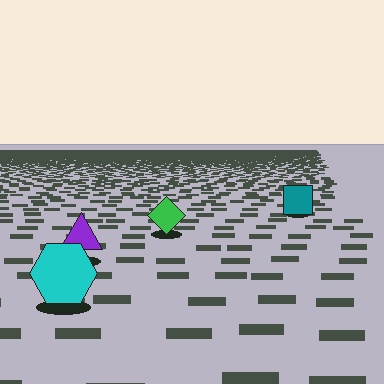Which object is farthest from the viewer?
The teal square is farthest from the viewer. It appears smaller and the ground texture around it is denser.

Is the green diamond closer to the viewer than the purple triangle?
No. The purple triangle is closer — you can tell from the texture gradient: the ground texture is coarser near it.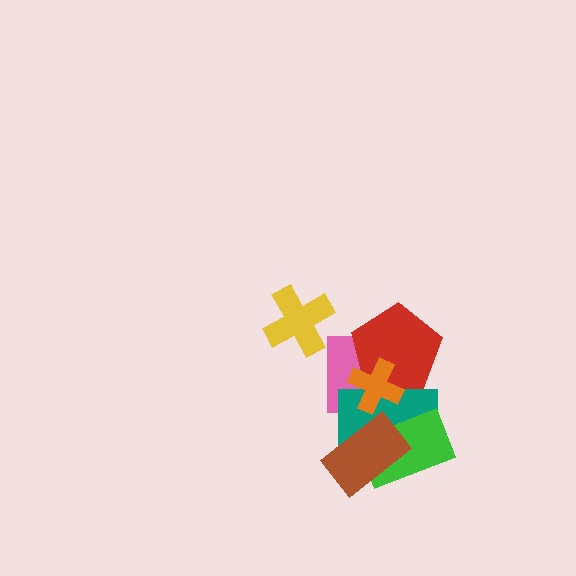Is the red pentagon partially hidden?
Yes, it is partially covered by another shape.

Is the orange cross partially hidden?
No, no other shape covers it.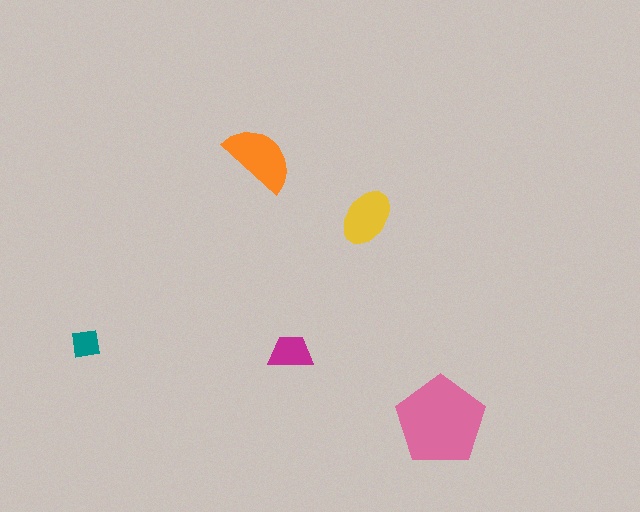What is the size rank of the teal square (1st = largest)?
5th.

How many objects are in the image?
There are 5 objects in the image.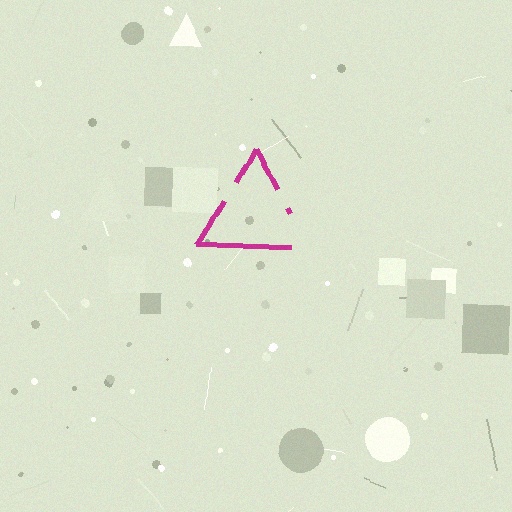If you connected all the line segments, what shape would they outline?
They would outline a triangle.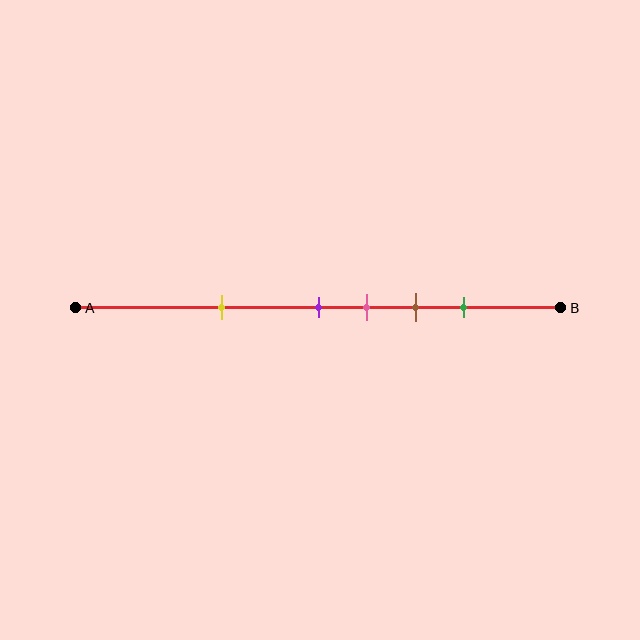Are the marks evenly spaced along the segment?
No, the marks are not evenly spaced.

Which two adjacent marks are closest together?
The purple and pink marks are the closest adjacent pair.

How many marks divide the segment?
There are 5 marks dividing the segment.